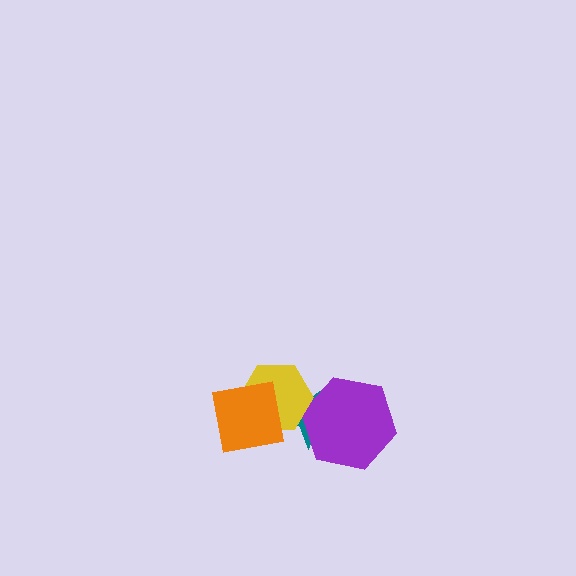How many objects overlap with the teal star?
3 objects overlap with the teal star.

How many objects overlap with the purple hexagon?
1 object overlaps with the purple hexagon.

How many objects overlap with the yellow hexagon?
2 objects overlap with the yellow hexagon.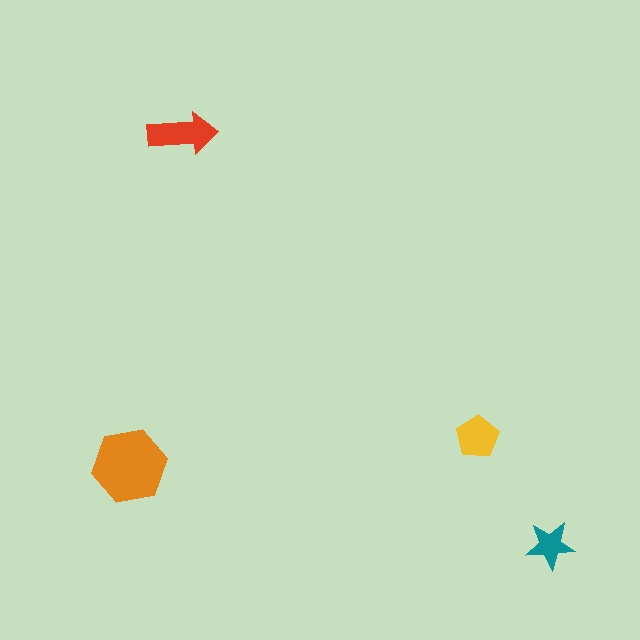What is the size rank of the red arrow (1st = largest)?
2nd.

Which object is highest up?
The red arrow is topmost.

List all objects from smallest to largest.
The teal star, the yellow pentagon, the red arrow, the orange hexagon.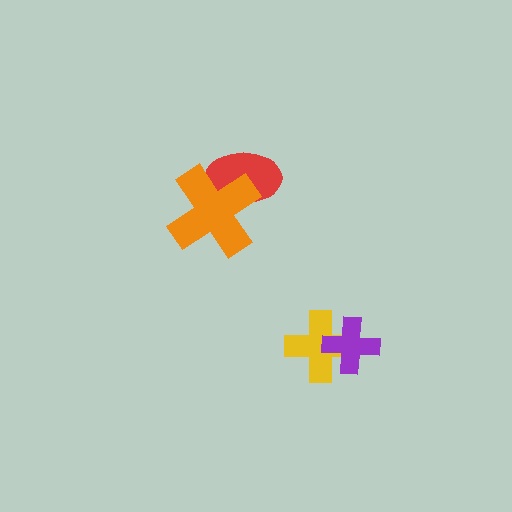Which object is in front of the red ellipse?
The orange cross is in front of the red ellipse.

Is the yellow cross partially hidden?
Yes, it is partially covered by another shape.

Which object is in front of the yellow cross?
The purple cross is in front of the yellow cross.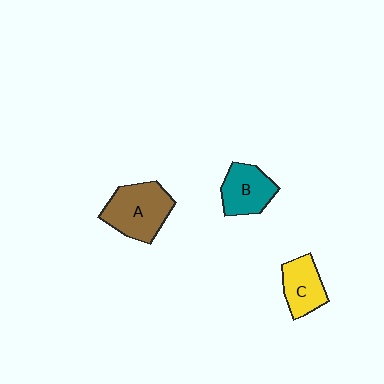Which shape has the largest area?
Shape A (brown).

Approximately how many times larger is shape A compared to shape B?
Approximately 1.4 times.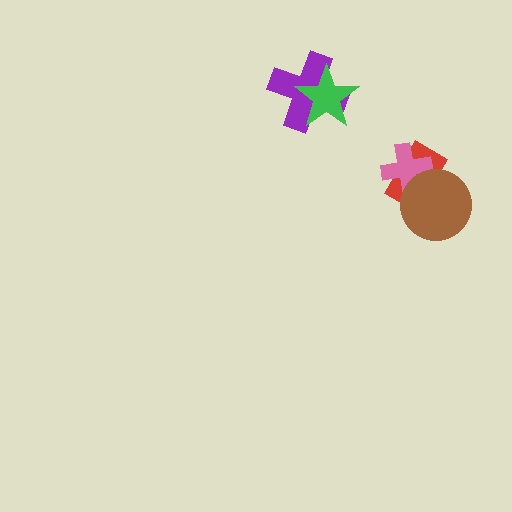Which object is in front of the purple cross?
The green star is in front of the purple cross.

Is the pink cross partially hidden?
Yes, it is partially covered by another shape.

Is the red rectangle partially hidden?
Yes, it is partially covered by another shape.